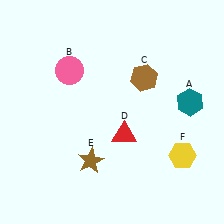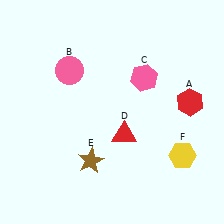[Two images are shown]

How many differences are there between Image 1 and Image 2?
There are 2 differences between the two images.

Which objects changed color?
A changed from teal to red. C changed from brown to pink.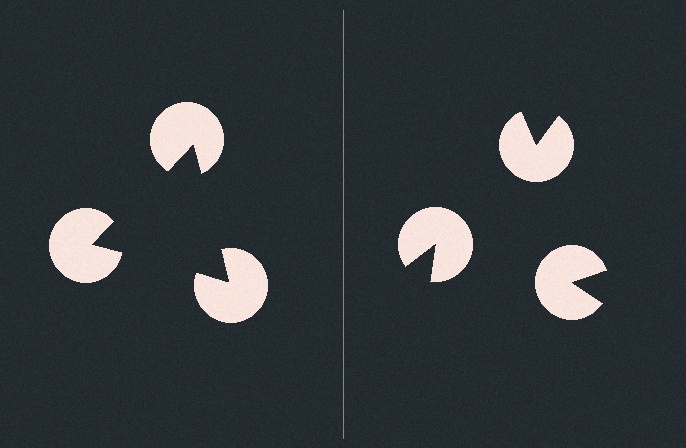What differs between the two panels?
The pac-man discs are positioned identically on both sides; only the wedge orientations differ. On the left they align to a triangle; on the right they are misaligned.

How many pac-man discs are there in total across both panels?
6 — 3 on each side.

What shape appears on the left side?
An illusory triangle.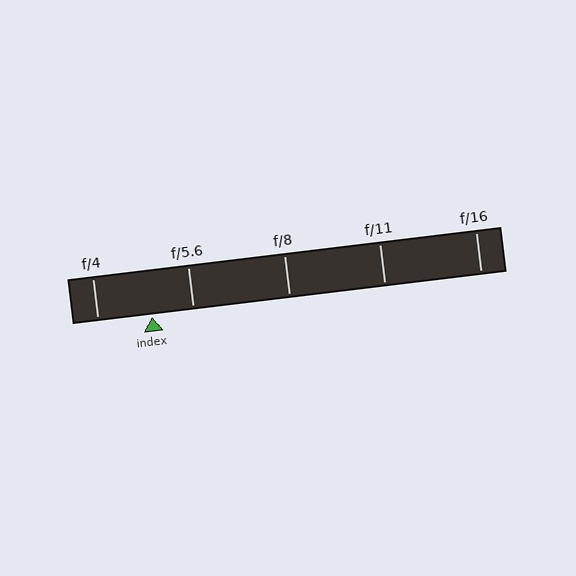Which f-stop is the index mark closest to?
The index mark is closest to f/5.6.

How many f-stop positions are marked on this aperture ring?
There are 5 f-stop positions marked.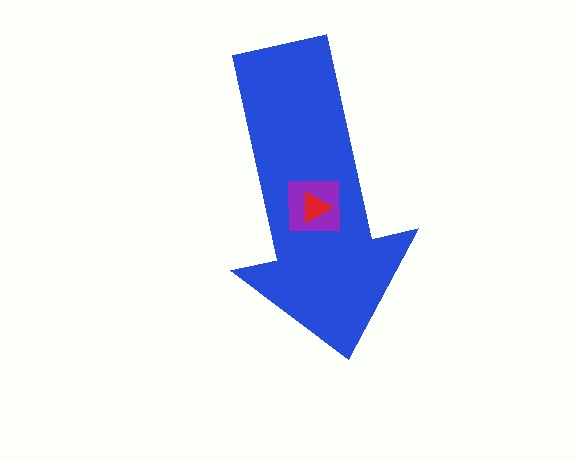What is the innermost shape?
The red triangle.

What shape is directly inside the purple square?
The red triangle.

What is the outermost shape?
The blue arrow.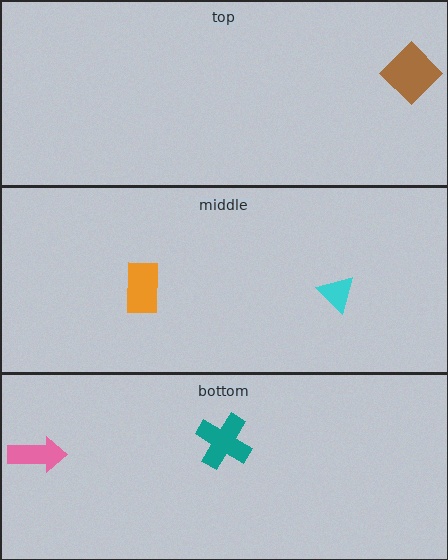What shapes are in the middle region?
The cyan triangle, the orange rectangle.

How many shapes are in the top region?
1.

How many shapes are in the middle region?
2.